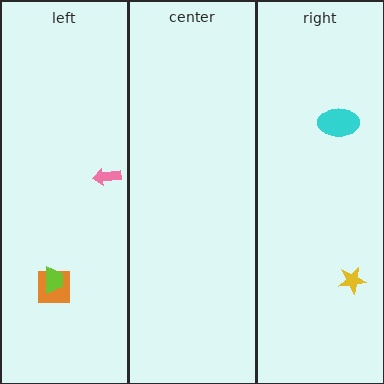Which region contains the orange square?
The left region.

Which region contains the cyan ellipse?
The right region.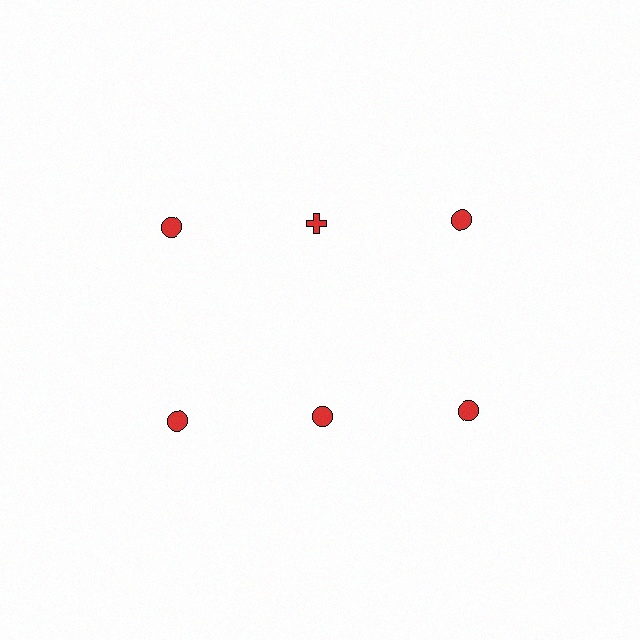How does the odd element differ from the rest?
It has a different shape: cross instead of circle.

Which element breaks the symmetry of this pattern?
The red cross in the top row, second from left column breaks the symmetry. All other shapes are red circles.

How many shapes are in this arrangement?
There are 6 shapes arranged in a grid pattern.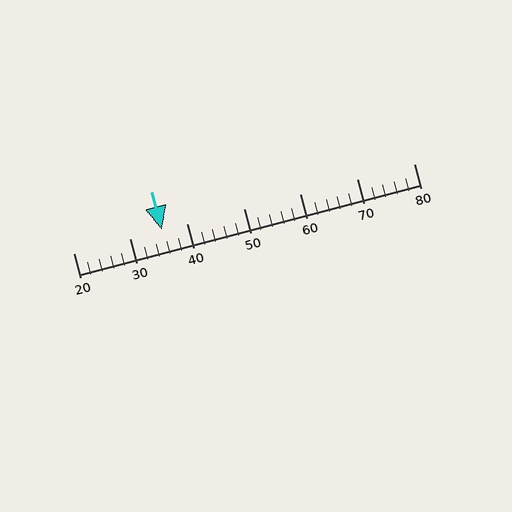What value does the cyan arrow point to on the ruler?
The cyan arrow points to approximately 36.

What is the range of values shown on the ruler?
The ruler shows values from 20 to 80.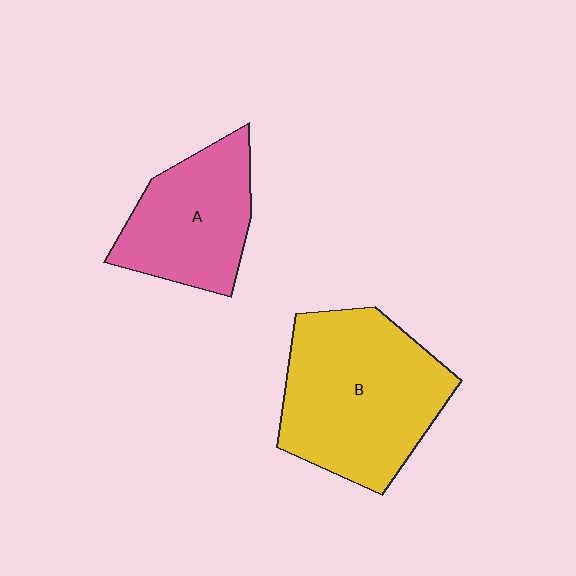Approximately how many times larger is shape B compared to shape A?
Approximately 1.5 times.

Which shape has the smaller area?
Shape A (pink).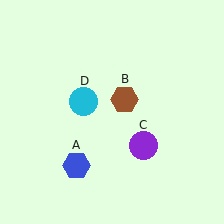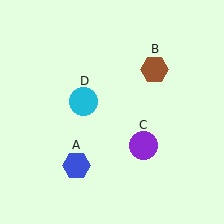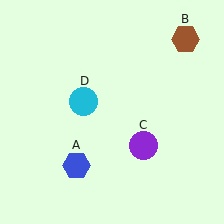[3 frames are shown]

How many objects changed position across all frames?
1 object changed position: brown hexagon (object B).